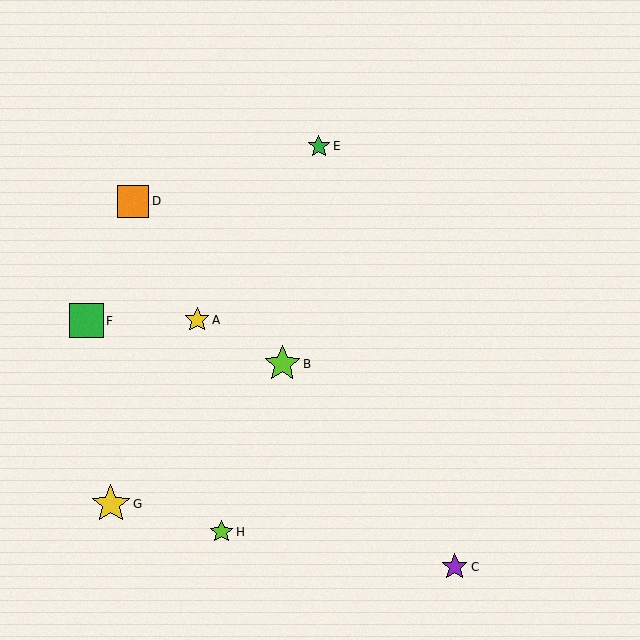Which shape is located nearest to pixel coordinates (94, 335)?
The green square (labeled F) at (86, 321) is nearest to that location.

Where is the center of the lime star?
The center of the lime star is at (282, 364).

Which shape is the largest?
The yellow star (labeled G) is the largest.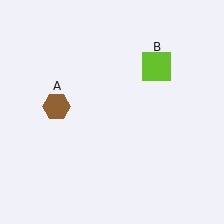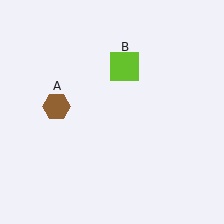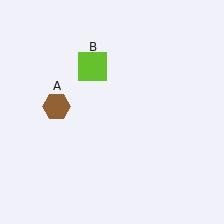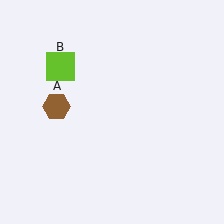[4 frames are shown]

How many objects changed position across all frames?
1 object changed position: lime square (object B).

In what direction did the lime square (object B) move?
The lime square (object B) moved left.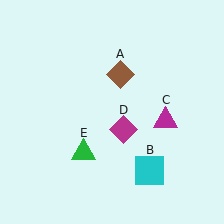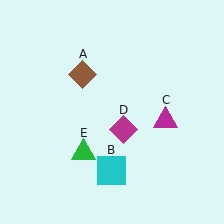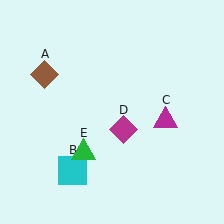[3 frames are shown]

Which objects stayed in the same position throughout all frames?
Magenta triangle (object C) and magenta diamond (object D) and green triangle (object E) remained stationary.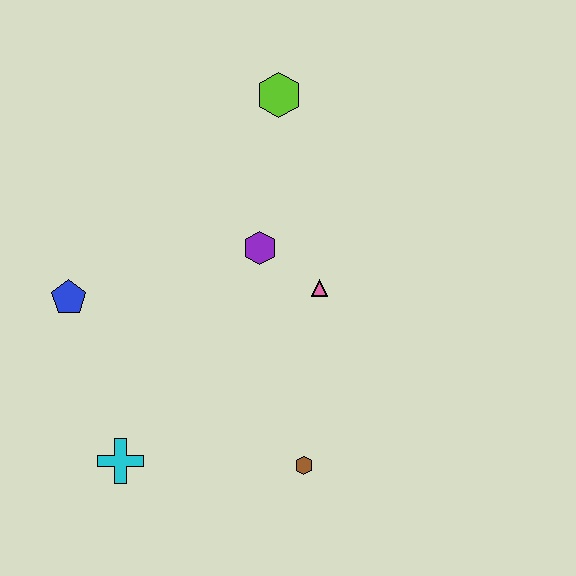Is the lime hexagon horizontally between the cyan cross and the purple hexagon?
No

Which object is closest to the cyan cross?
The blue pentagon is closest to the cyan cross.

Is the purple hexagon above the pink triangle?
Yes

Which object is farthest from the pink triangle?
The cyan cross is farthest from the pink triangle.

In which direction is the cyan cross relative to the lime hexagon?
The cyan cross is below the lime hexagon.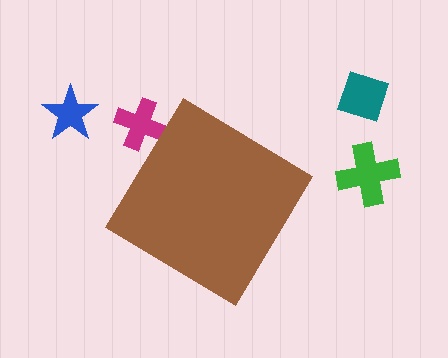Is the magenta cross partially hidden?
Yes, the magenta cross is partially hidden behind the brown diamond.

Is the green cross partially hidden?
No, the green cross is fully visible.